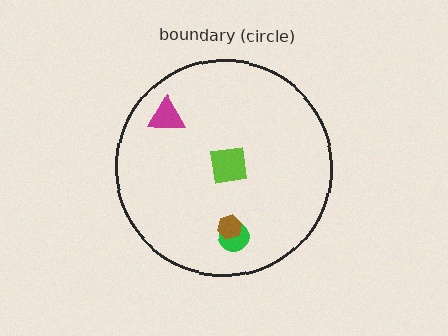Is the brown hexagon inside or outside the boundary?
Inside.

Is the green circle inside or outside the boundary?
Inside.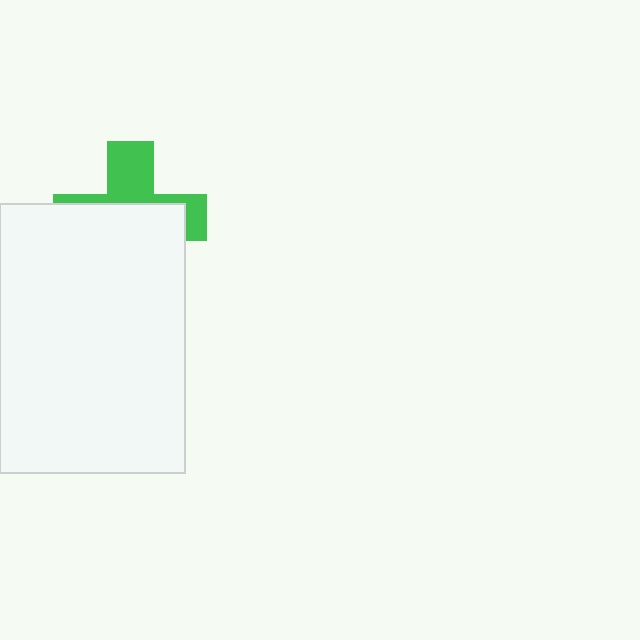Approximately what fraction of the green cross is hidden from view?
Roughly 61% of the green cross is hidden behind the white rectangle.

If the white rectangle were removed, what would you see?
You would see the complete green cross.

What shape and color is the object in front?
The object in front is a white rectangle.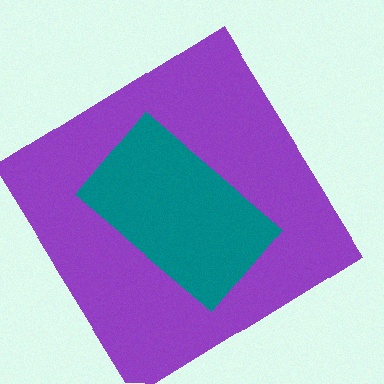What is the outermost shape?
The purple diamond.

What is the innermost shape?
The teal rectangle.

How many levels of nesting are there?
2.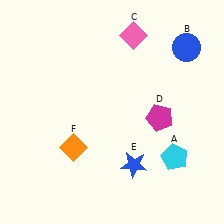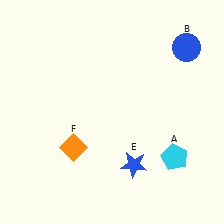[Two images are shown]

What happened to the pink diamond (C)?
The pink diamond (C) was removed in Image 2. It was in the top-right area of Image 1.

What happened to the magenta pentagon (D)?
The magenta pentagon (D) was removed in Image 2. It was in the bottom-right area of Image 1.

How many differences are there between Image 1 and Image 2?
There are 2 differences between the two images.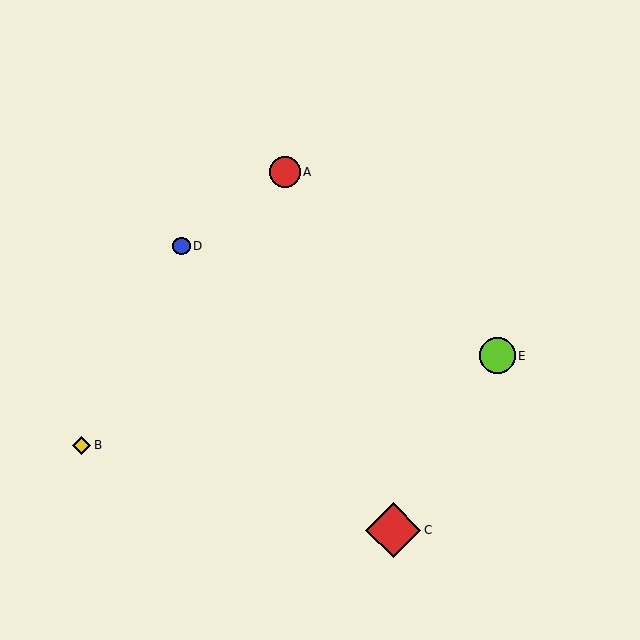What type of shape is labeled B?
Shape B is a yellow diamond.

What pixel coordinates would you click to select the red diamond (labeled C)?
Click at (393, 530) to select the red diamond C.